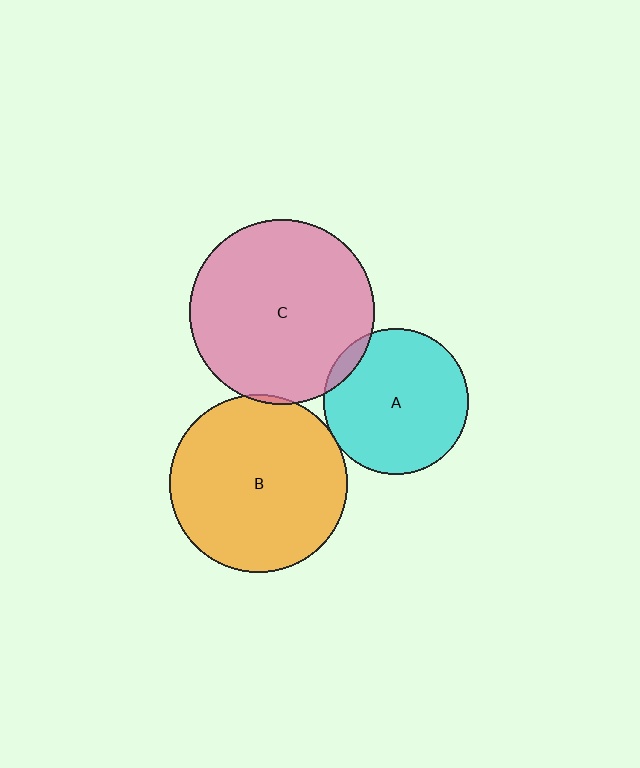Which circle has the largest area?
Circle C (pink).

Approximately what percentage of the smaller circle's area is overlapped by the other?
Approximately 5%.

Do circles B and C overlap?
Yes.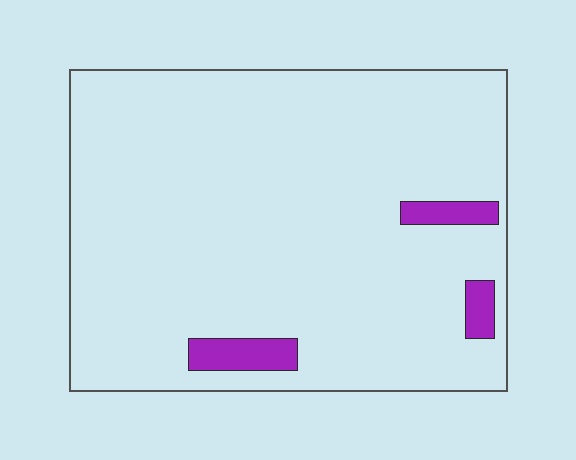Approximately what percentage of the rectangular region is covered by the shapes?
Approximately 5%.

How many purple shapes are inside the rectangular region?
3.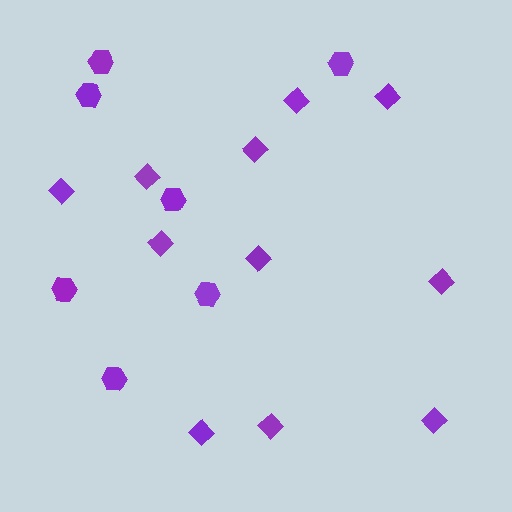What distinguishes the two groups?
There are 2 groups: one group of hexagons (7) and one group of diamonds (11).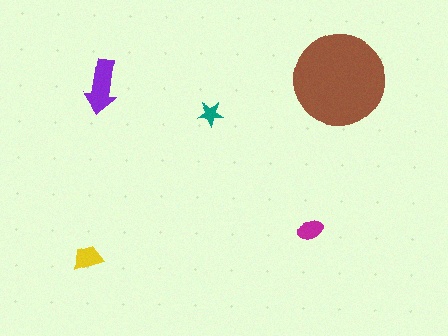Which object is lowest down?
The yellow trapezoid is bottommost.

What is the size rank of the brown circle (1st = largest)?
1st.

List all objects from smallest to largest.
The teal star, the magenta ellipse, the yellow trapezoid, the purple arrow, the brown circle.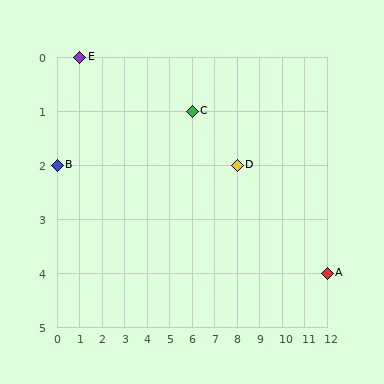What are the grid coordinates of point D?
Point D is at grid coordinates (8, 2).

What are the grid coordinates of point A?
Point A is at grid coordinates (12, 4).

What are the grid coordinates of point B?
Point B is at grid coordinates (0, 2).